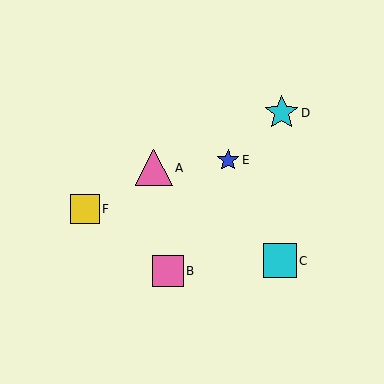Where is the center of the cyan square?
The center of the cyan square is at (280, 261).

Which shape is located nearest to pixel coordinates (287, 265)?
The cyan square (labeled C) at (280, 261) is nearest to that location.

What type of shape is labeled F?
Shape F is a yellow square.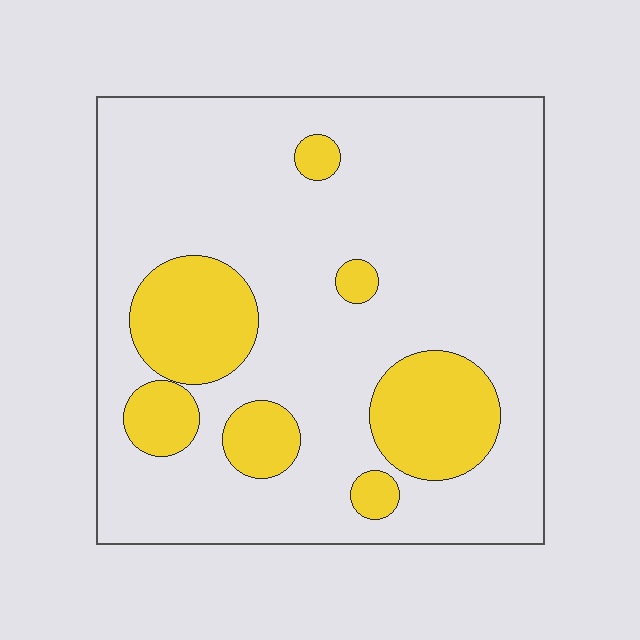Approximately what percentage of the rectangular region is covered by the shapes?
Approximately 20%.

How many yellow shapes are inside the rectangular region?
7.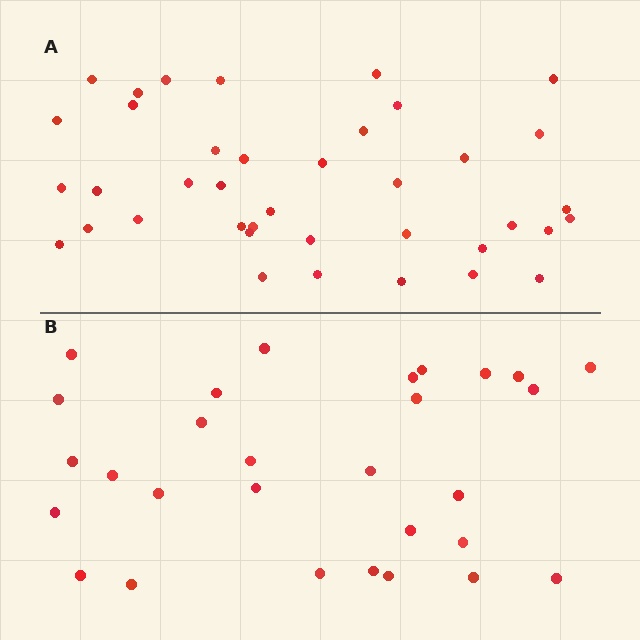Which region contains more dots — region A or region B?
Region A (the top region) has more dots.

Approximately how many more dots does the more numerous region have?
Region A has roughly 10 or so more dots than region B.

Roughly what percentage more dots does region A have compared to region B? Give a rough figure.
About 35% more.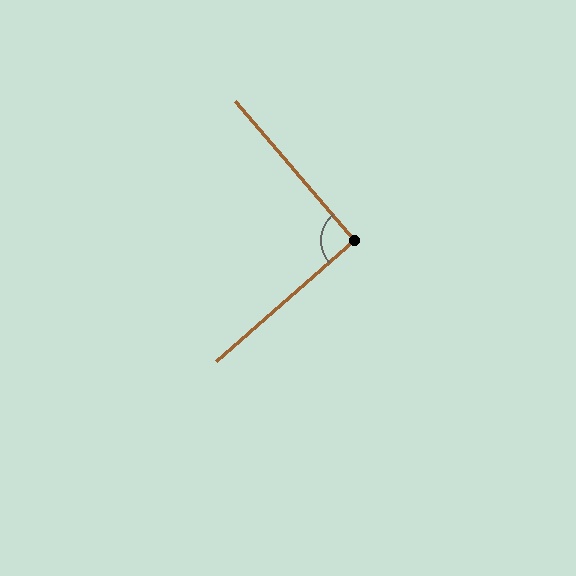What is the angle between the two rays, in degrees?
Approximately 90 degrees.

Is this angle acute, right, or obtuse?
It is approximately a right angle.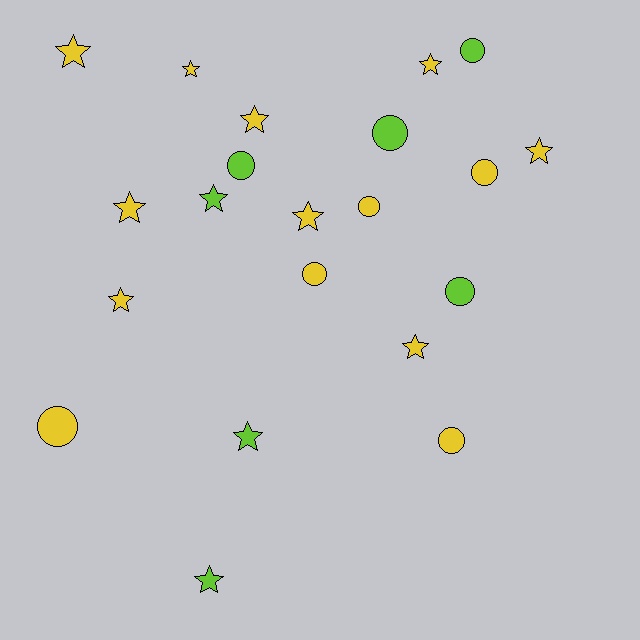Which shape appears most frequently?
Star, with 12 objects.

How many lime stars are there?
There are 3 lime stars.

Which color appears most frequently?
Yellow, with 14 objects.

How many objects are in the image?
There are 21 objects.